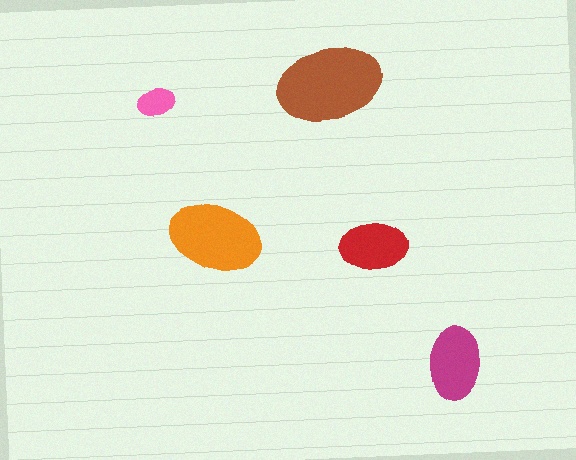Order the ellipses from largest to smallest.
the brown one, the orange one, the magenta one, the red one, the pink one.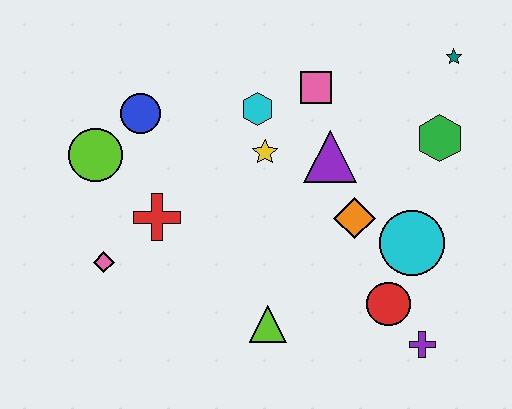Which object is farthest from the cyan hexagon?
The purple cross is farthest from the cyan hexagon.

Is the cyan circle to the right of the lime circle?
Yes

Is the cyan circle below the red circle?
No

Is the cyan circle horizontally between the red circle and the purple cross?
Yes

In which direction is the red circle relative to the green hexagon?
The red circle is below the green hexagon.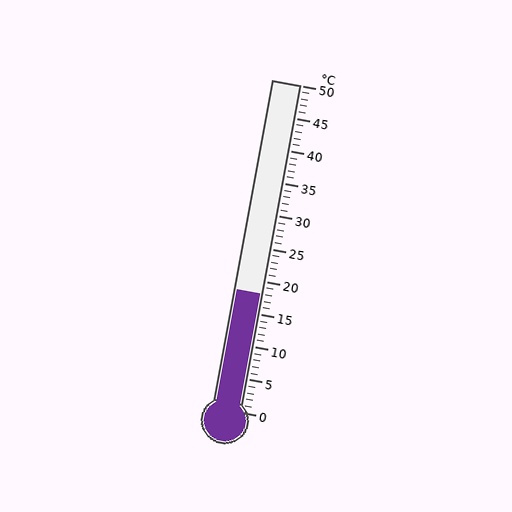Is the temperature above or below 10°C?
The temperature is above 10°C.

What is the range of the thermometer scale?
The thermometer scale ranges from 0°C to 50°C.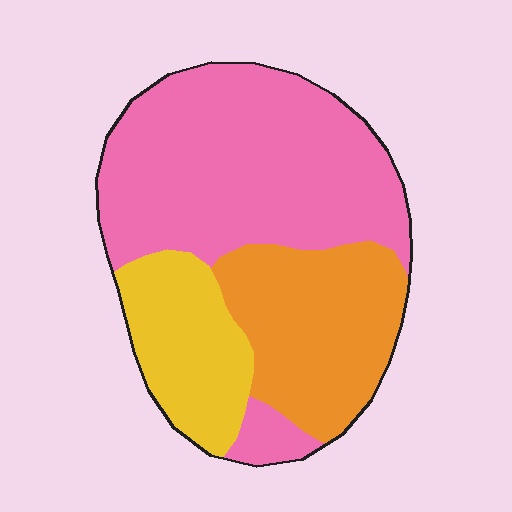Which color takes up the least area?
Yellow, at roughly 20%.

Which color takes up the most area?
Pink, at roughly 55%.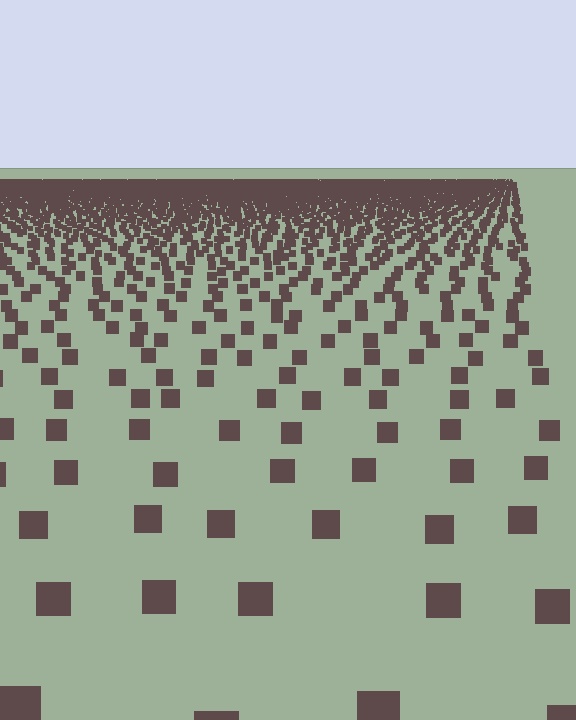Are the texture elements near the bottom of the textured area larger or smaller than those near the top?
Larger. Near the bottom, elements are closer to the viewer and appear at a bigger on-screen size.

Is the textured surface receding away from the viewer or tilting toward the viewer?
The surface is receding away from the viewer. Texture elements get smaller and denser toward the top.